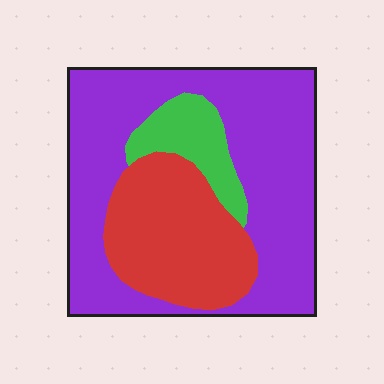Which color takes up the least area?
Green, at roughly 10%.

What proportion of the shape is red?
Red covers 28% of the shape.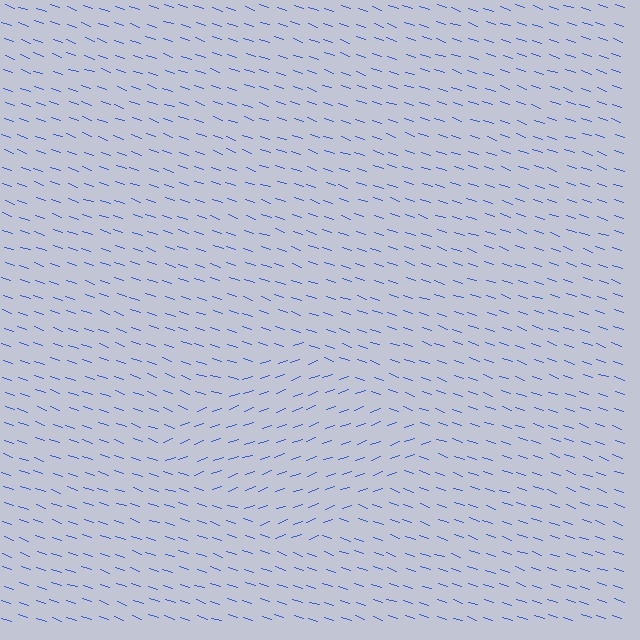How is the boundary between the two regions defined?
The boundary is defined purely by a change in line orientation (approximately 38 degrees difference). All lines are the same color and thickness.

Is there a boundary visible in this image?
Yes, there is a texture boundary formed by a change in line orientation.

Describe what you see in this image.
The image is filled with small blue line segments. A diamond region in the image has lines oriented differently from the surrounding lines, creating a visible texture boundary.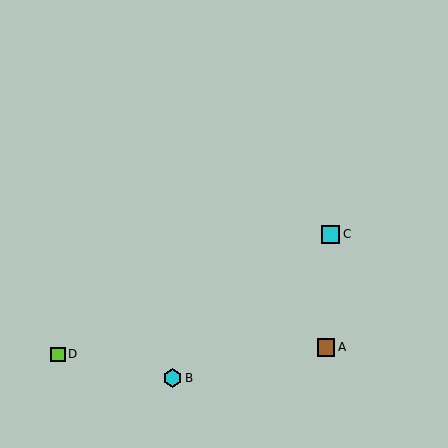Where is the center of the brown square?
The center of the brown square is at (326, 347).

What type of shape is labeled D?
Shape D is a lime square.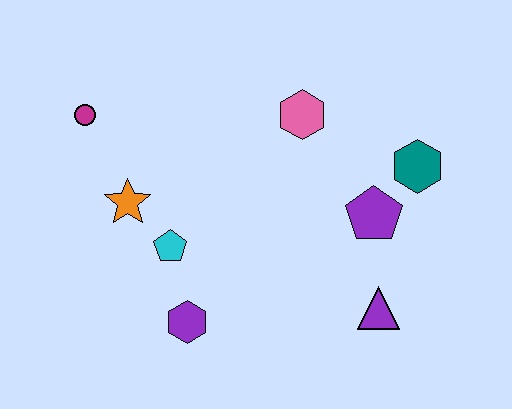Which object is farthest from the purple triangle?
The magenta circle is farthest from the purple triangle.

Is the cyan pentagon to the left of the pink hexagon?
Yes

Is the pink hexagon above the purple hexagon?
Yes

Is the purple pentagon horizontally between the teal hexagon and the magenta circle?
Yes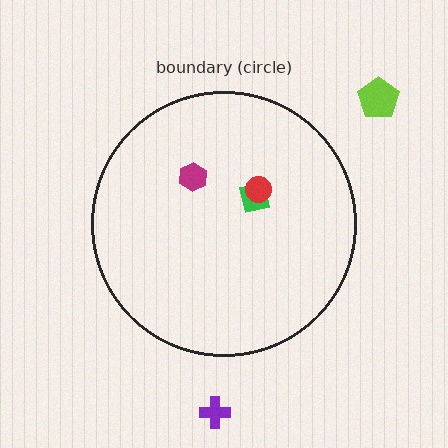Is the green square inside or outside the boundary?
Inside.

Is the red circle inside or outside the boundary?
Inside.